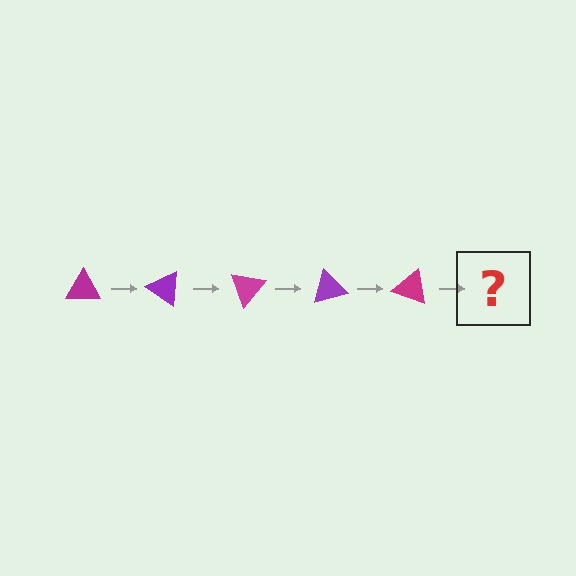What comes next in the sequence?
The next element should be a purple triangle, rotated 175 degrees from the start.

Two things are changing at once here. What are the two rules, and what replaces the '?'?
The two rules are that it rotates 35 degrees each step and the color cycles through magenta and purple. The '?' should be a purple triangle, rotated 175 degrees from the start.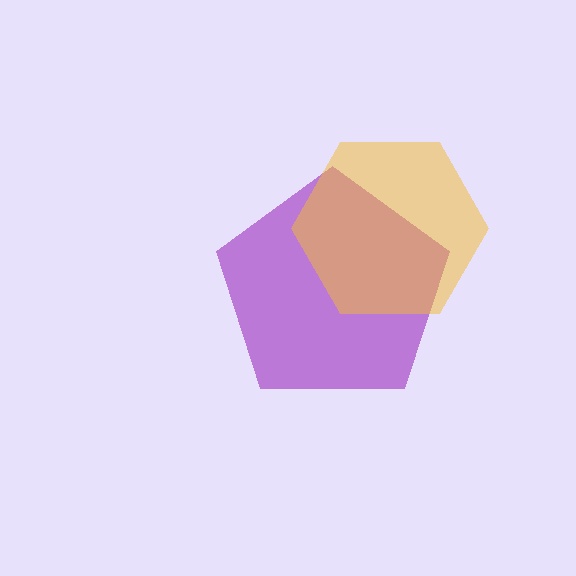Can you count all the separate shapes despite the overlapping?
Yes, there are 2 separate shapes.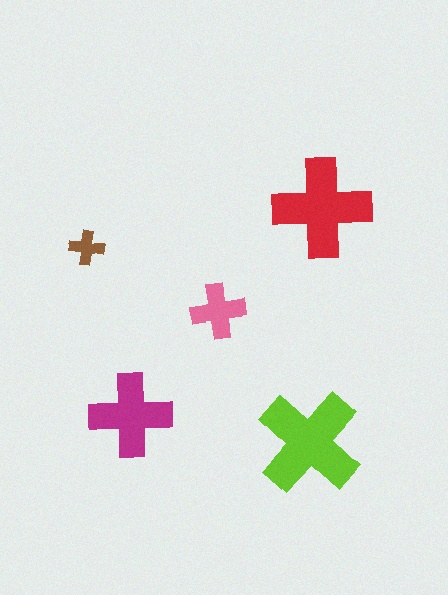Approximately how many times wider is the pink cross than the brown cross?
About 1.5 times wider.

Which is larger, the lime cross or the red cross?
The lime one.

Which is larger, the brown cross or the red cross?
The red one.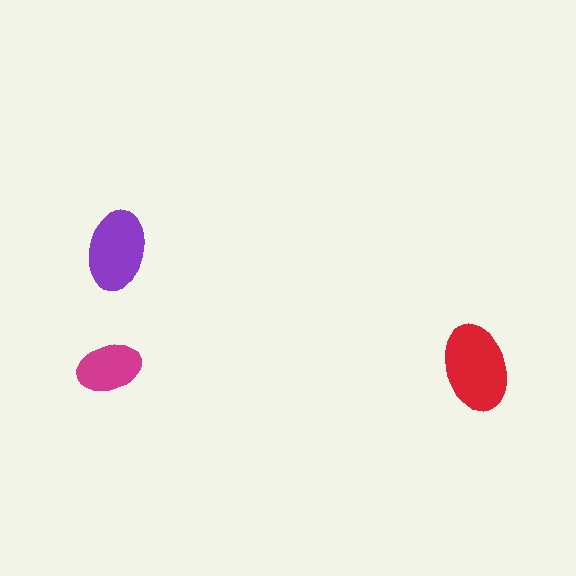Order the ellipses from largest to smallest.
the red one, the purple one, the magenta one.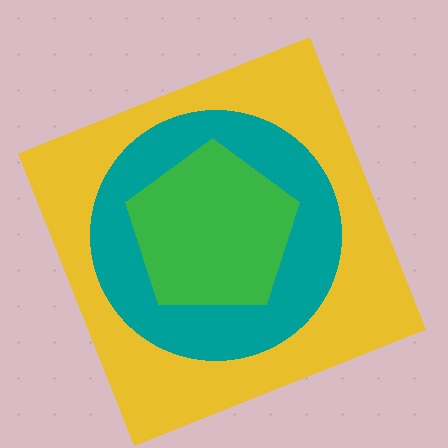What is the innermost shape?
The green pentagon.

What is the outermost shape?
The yellow square.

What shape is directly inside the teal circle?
The green pentagon.